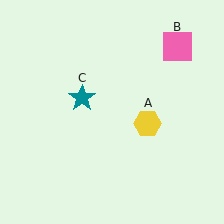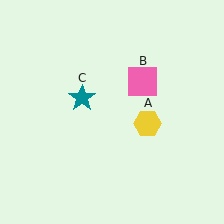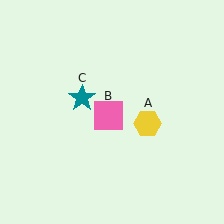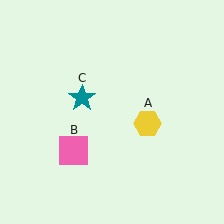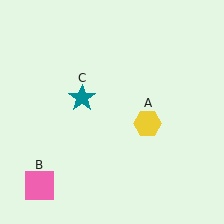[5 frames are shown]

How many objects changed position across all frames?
1 object changed position: pink square (object B).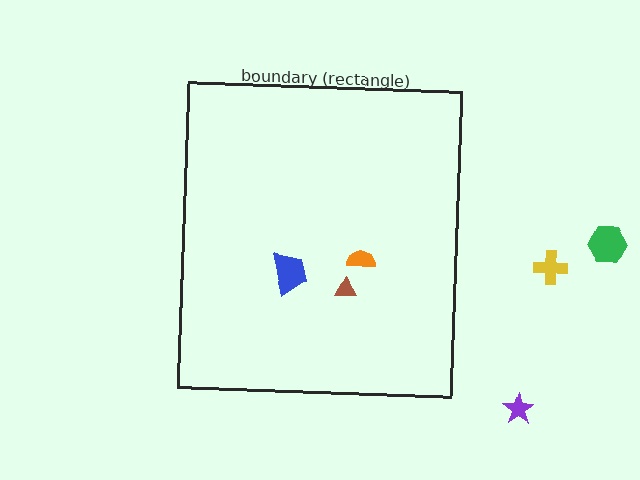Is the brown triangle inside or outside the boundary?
Inside.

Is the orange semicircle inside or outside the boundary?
Inside.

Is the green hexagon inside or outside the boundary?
Outside.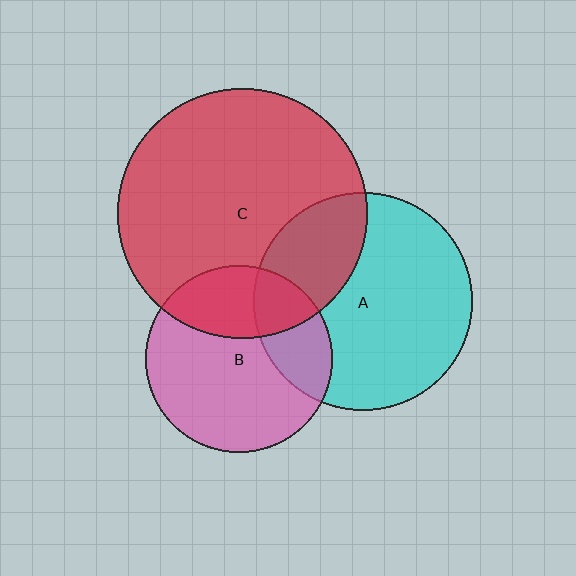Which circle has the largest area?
Circle C (red).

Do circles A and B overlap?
Yes.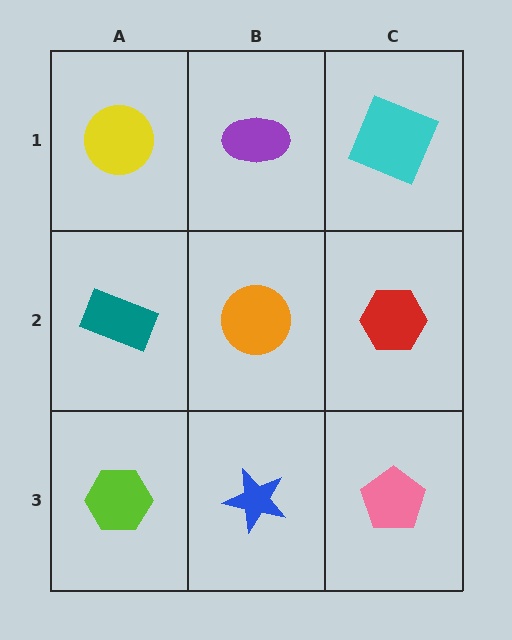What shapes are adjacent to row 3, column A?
A teal rectangle (row 2, column A), a blue star (row 3, column B).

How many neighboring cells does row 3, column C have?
2.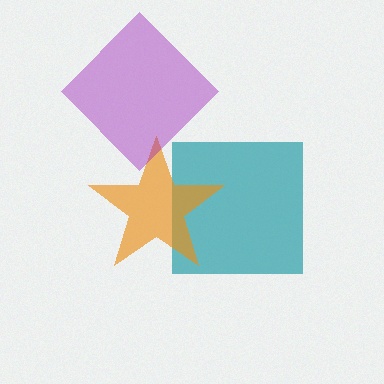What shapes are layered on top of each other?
The layered shapes are: a teal square, an orange star, a purple diamond.